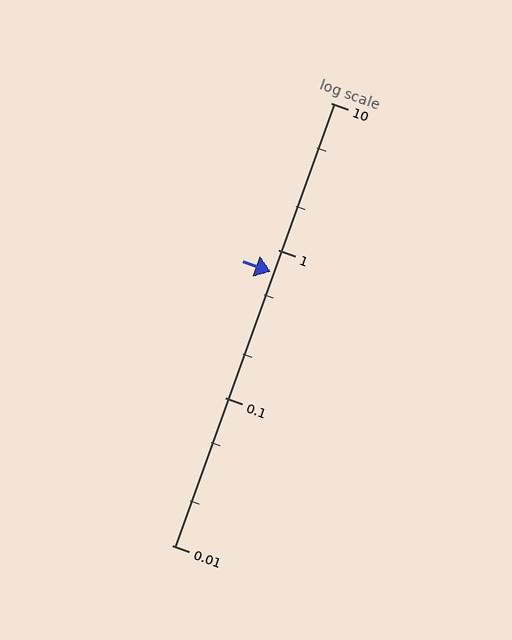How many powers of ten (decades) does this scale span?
The scale spans 3 decades, from 0.01 to 10.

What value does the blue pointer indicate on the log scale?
The pointer indicates approximately 0.72.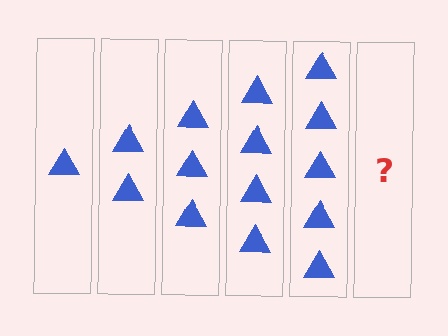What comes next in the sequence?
The next element should be 6 triangles.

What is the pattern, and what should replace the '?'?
The pattern is that each step adds one more triangle. The '?' should be 6 triangles.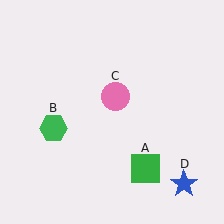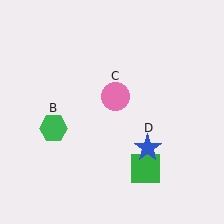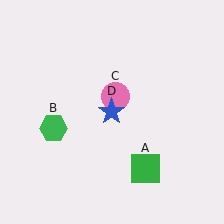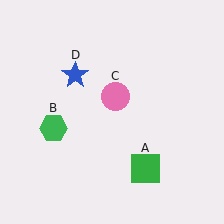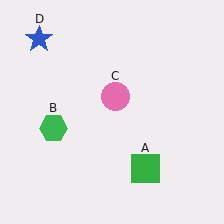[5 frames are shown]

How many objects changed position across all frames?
1 object changed position: blue star (object D).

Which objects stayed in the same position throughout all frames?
Green square (object A) and green hexagon (object B) and pink circle (object C) remained stationary.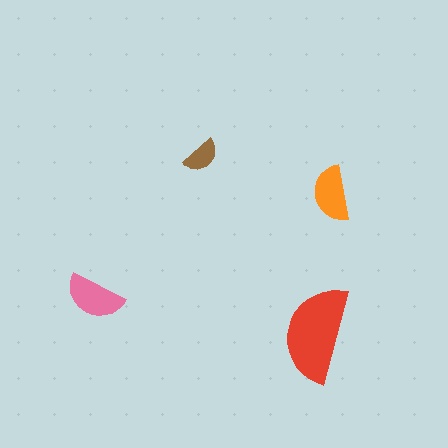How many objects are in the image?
There are 4 objects in the image.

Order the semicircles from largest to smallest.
the red one, the pink one, the orange one, the brown one.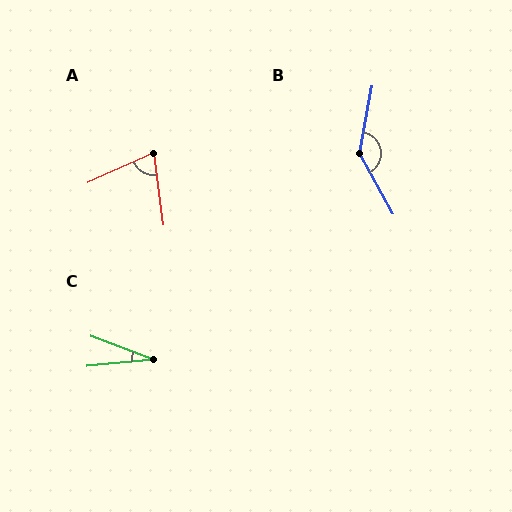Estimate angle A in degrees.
Approximately 73 degrees.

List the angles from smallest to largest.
C (26°), A (73°), B (141°).